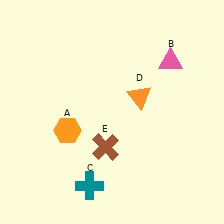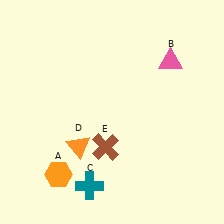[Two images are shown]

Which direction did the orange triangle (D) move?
The orange triangle (D) moved left.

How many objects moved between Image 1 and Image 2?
2 objects moved between the two images.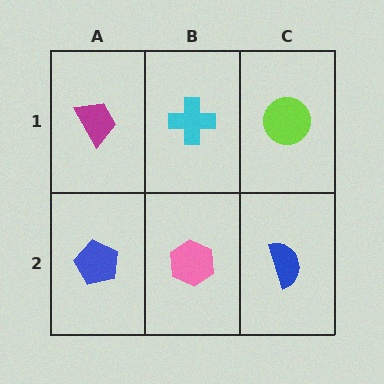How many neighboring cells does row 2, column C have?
2.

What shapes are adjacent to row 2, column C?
A lime circle (row 1, column C), a pink hexagon (row 2, column B).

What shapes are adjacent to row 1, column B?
A pink hexagon (row 2, column B), a magenta trapezoid (row 1, column A), a lime circle (row 1, column C).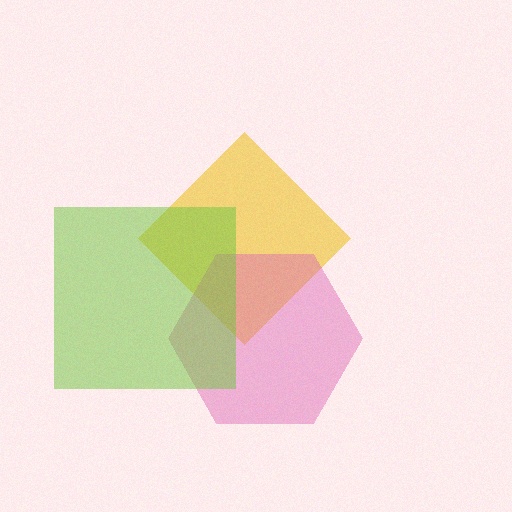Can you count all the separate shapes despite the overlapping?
Yes, there are 3 separate shapes.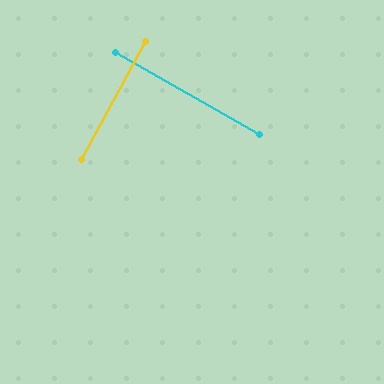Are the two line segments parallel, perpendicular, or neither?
Perpendicular — they meet at approximately 89°.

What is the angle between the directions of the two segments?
Approximately 89 degrees.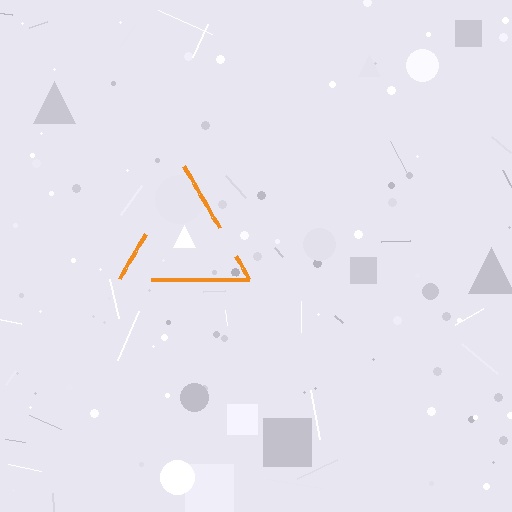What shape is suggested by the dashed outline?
The dashed outline suggests a triangle.